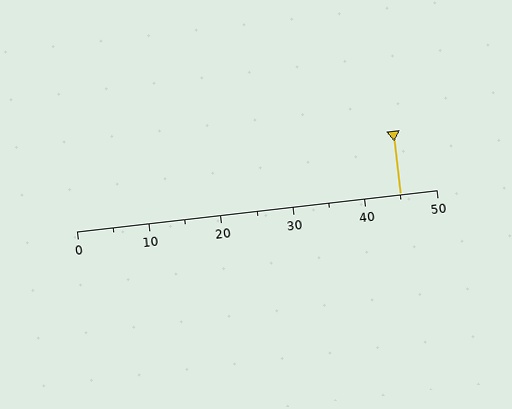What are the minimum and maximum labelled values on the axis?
The axis runs from 0 to 50.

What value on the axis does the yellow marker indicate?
The marker indicates approximately 45.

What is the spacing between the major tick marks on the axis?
The major ticks are spaced 10 apart.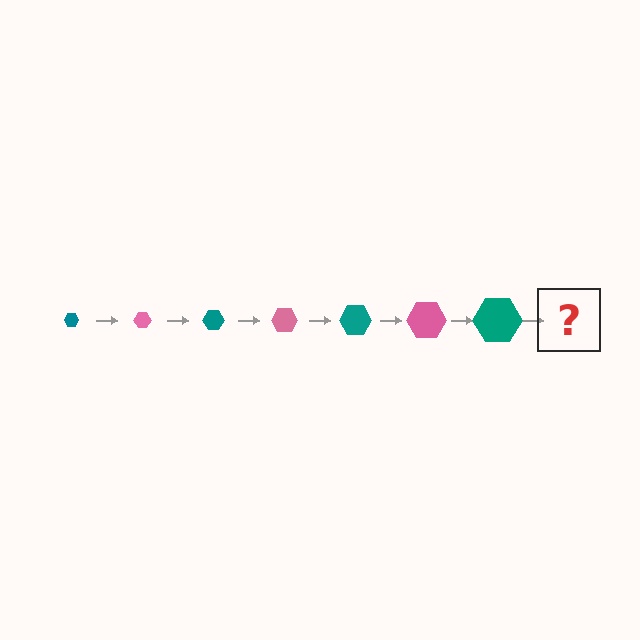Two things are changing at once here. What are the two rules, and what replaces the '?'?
The two rules are that the hexagon grows larger each step and the color cycles through teal and pink. The '?' should be a pink hexagon, larger than the previous one.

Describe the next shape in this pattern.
It should be a pink hexagon, larger than the previous one.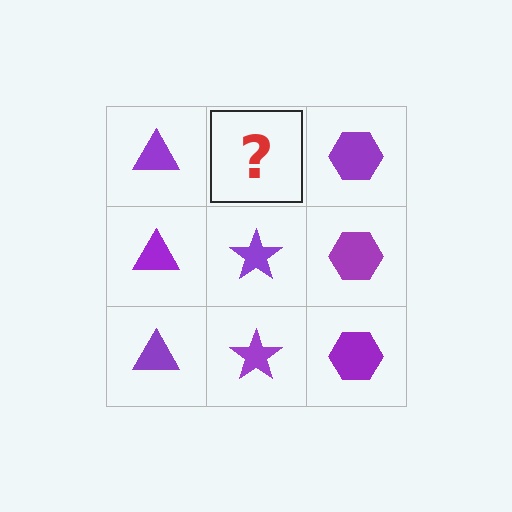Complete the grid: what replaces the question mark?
The question mark should be replaced with a purple star.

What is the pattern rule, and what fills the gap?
The rule is that each column has a consistent shape. The gap should be filled with a purple star.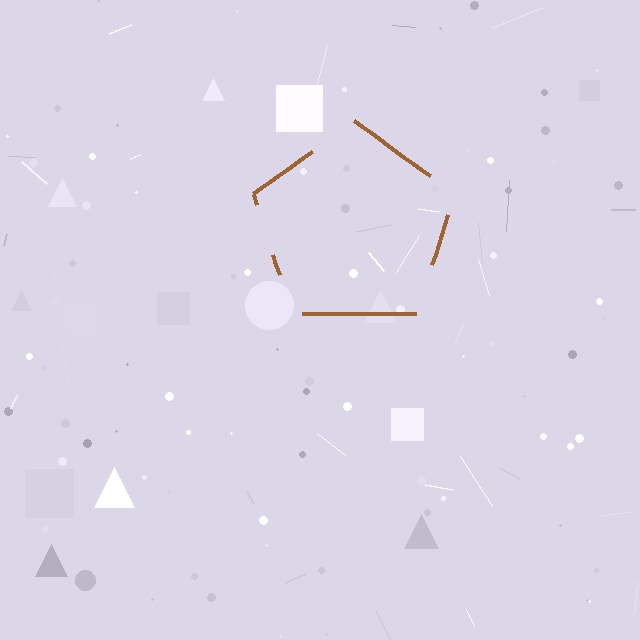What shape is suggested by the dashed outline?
The dashed outline suggests a pentagon.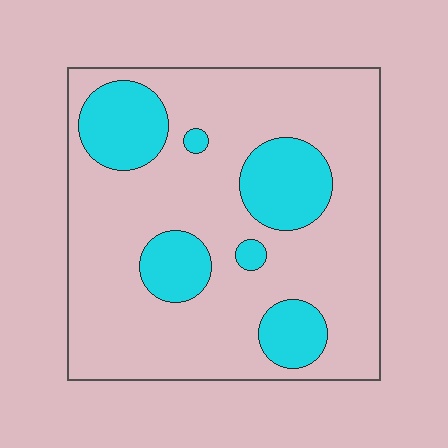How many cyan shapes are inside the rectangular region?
6.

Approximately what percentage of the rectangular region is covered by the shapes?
Approximately 25%.